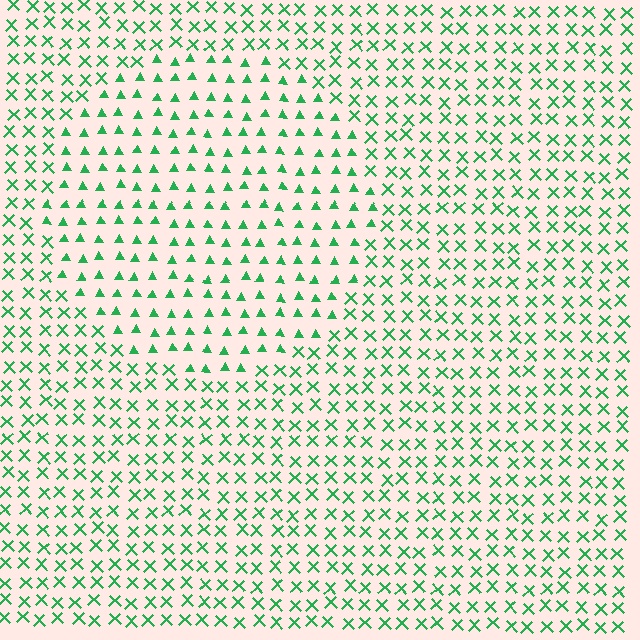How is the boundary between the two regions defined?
The boundary is defined by a change in element shape: triangles inside vs. X marks outside. All elements share the same color and spacing.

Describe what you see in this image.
The image is filled with small green elements arranged in a uniform grid. A circle-shaped region contains triangles, while the surrounding area contains X marks. The boundary is defined purely by the change in element shape.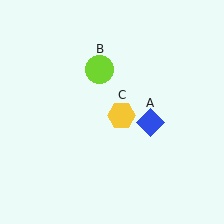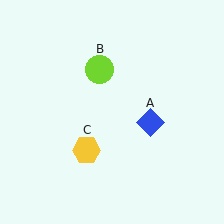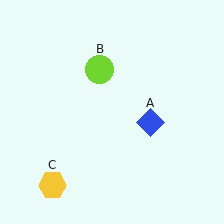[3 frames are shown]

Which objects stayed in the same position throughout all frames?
Blue diamond (object A) and lime circle (object B) remained stationary.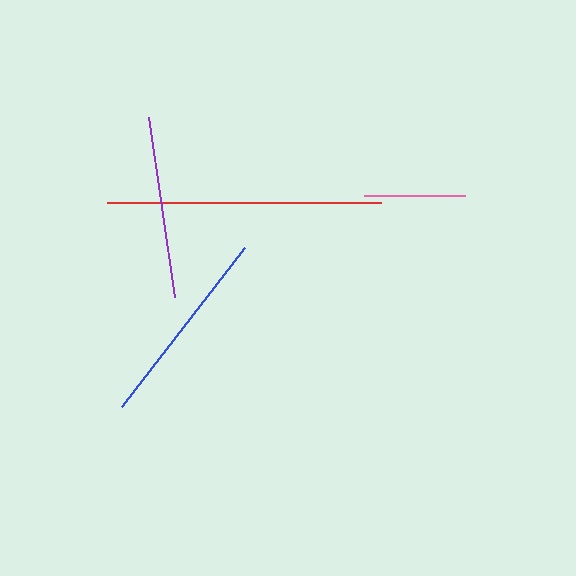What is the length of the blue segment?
The blue segment is approximately 201 pixels long.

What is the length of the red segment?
The red segment is approximately 273 pixels long.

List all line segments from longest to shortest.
From longest to shortest: red, blue, purple, pink.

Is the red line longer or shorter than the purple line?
The red line is longer than the purple line.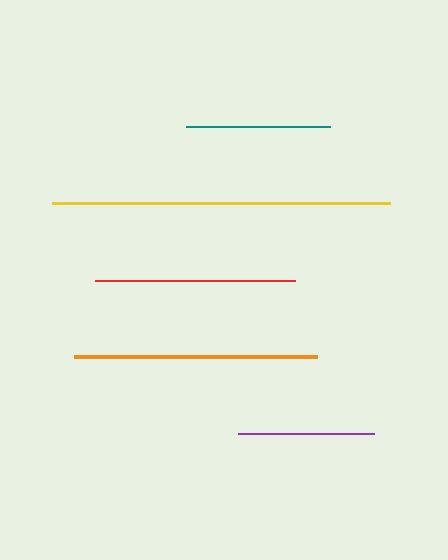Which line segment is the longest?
The yellow line is the longest at approximately 339 pixels.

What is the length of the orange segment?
The orange segment is approximately 243 pixels long.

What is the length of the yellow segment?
The yellow segment is approximately 339 pixels long.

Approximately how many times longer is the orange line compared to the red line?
The orange line is approximately 1.2 times the length of the red line.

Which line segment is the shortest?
The purple line is the shortest at approximately 135 pixels.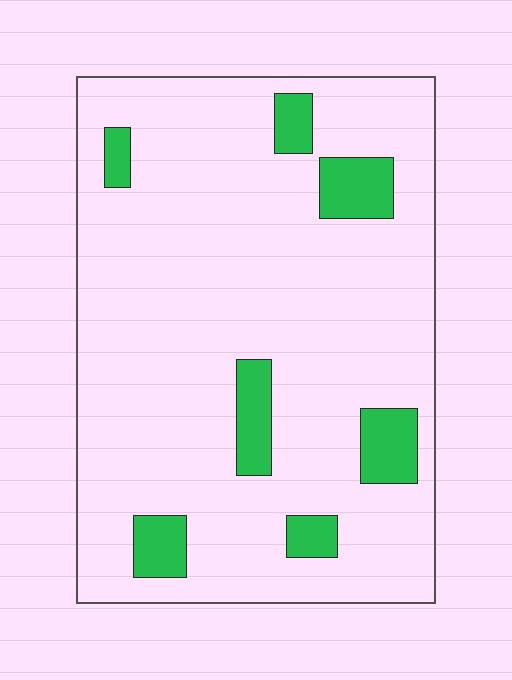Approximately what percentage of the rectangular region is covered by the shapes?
Approximately 10%.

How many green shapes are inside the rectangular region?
7.